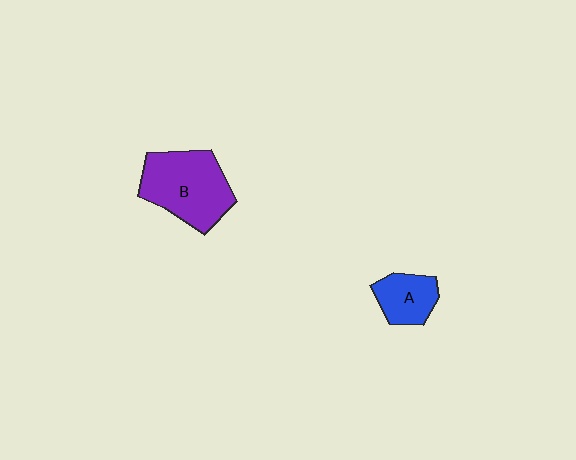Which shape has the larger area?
Shape B (purple).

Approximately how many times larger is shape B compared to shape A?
Approximately 2.0 times.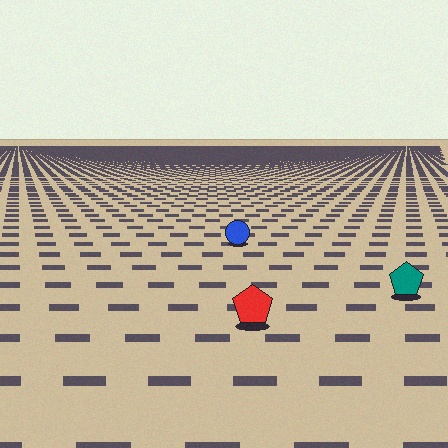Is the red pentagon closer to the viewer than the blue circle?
Yes. The red pentagon is closer — you can tell from the texture gradient: the ground texture is coarser near it.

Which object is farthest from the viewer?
The blue circle is farthest from the viewer. It appears smaller and the ground texture around it is denser.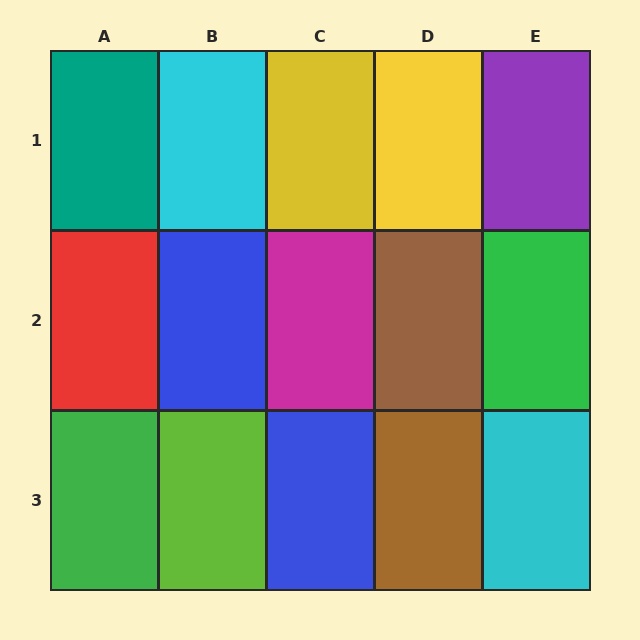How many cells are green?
2 cells are green.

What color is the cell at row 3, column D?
Brown.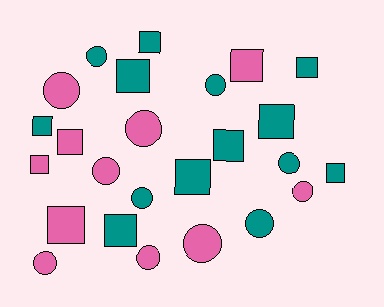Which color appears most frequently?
Teal, with 14 objects.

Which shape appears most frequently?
Square, with 13 objects.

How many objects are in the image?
There are 25 objects.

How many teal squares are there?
There are 9 teal squares.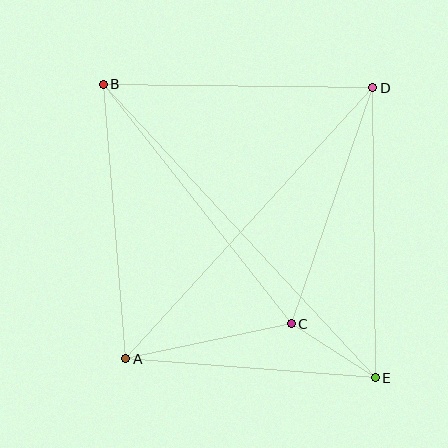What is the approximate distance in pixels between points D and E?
The distance between D and E is approximately 290 pixels.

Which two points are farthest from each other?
Points B and E are farthest from each other.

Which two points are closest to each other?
Points C and E are closest to each other.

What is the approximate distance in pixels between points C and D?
The distance between C and D is approximately 250 pixels.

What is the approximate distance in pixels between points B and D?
The distance between B and D is approximately 270 pixels.